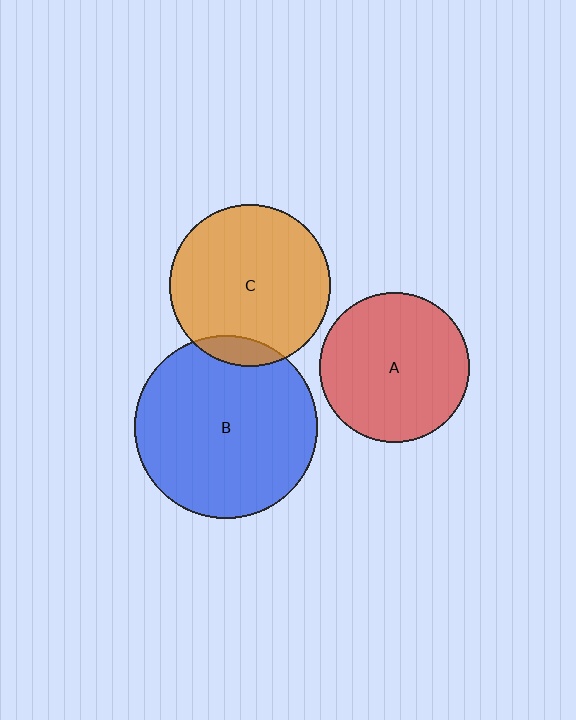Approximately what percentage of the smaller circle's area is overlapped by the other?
Approximately 10%.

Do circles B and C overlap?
Yes.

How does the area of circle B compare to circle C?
Approximately 1.3 times.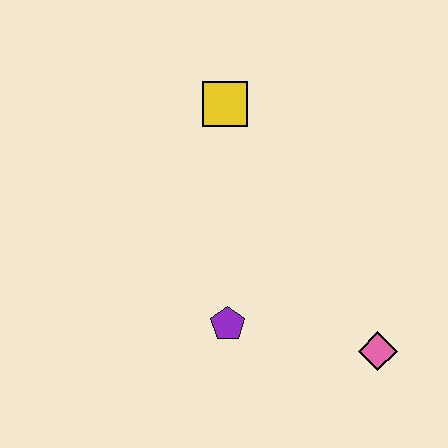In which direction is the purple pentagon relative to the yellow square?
The purple pentagon is below the yellow square.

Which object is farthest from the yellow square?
The pink diamond is farthest from the yellow square.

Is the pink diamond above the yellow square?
No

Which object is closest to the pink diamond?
The purple pentagon is closest to the pink diamond.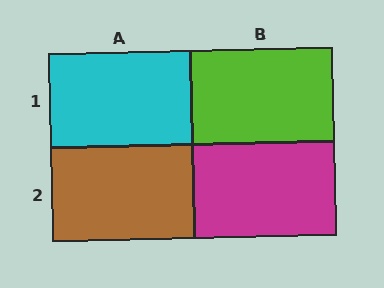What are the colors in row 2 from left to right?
Brown, magenta.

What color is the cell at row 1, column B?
Lime.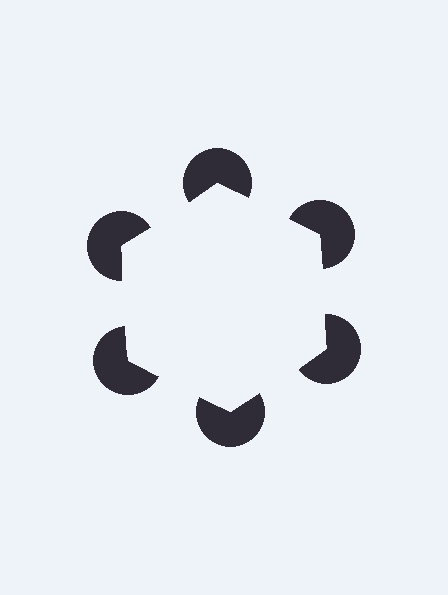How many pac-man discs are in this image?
There are 6 — one at each vertex of the illusory hexagon.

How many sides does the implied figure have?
6 sides.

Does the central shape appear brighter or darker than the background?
It typically appears slightly brighter than the background, even though no actual brightness change is drawn.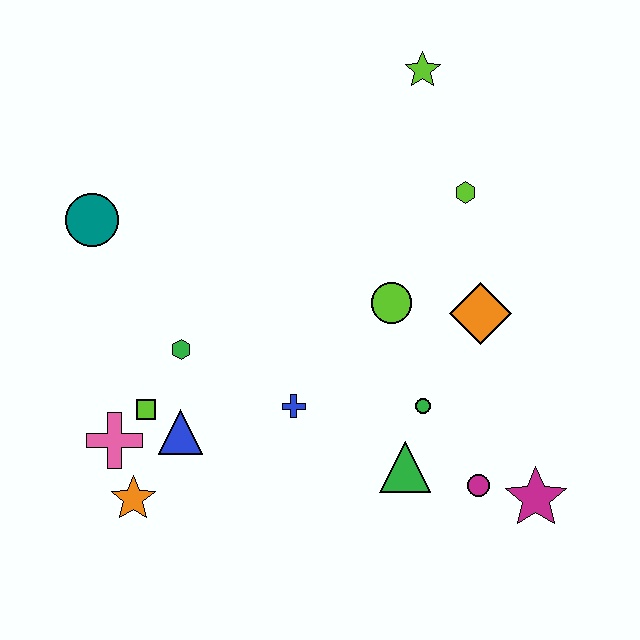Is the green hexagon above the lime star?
No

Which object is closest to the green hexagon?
The lime square is closest to the green hexagon.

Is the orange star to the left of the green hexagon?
Yes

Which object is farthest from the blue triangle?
The lime star is farthest from the blue triangle.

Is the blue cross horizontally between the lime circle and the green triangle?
No